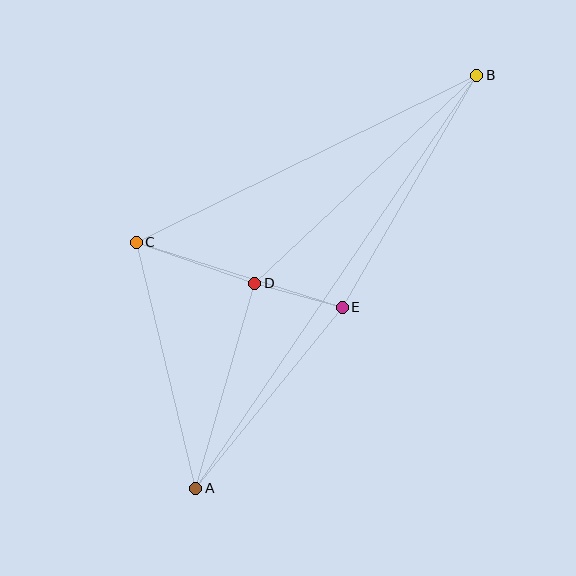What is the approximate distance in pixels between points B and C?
The distance between B and C is approximately 379 pixels.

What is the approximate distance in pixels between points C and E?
The distance between C and E is approximately 216 pixels.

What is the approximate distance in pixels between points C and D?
The distance between C and D is approximately 125 pixels.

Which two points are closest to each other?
Points D and E are closest to each other.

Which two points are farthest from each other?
Points A and B are farthest from each other.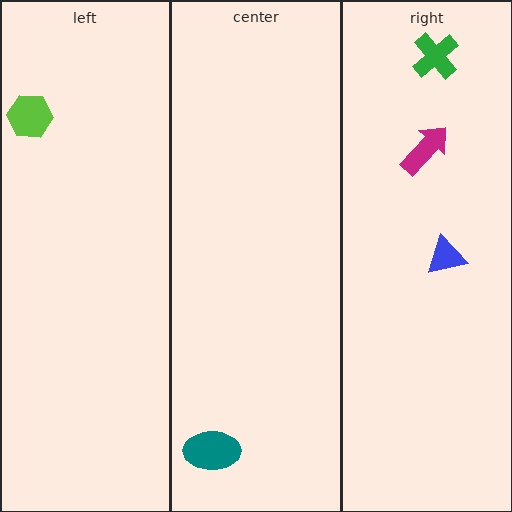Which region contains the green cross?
The right region.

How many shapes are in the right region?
3.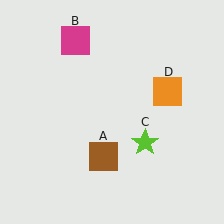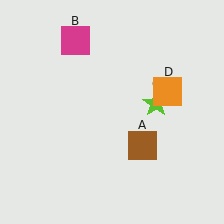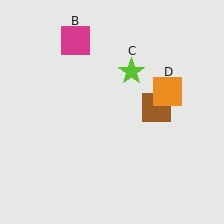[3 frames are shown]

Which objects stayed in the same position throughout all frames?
Magenta square (object B) and orange square (object D) remained stationary.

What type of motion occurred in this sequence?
The brown square (object A), lime star (object C) rotated counterclockwise around the center of the scene.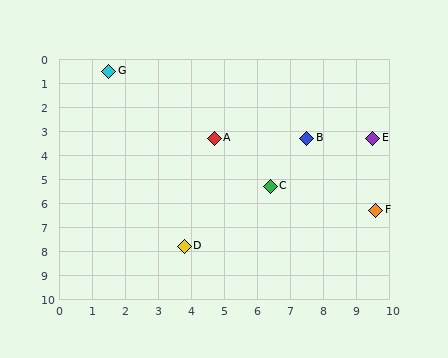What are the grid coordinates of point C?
Point C is at approximately (6.4, 5.3).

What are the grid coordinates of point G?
Point G is at approximately (1.5, 0.5).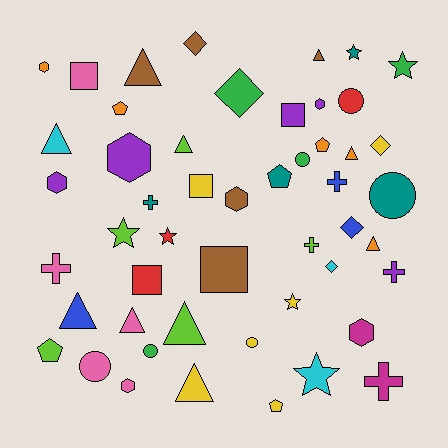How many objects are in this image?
There are 50 objects.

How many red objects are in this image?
There are 3 red objects.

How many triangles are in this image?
There are 10 triangles.